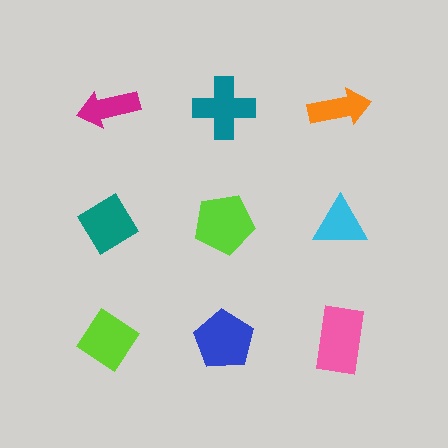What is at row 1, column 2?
A teal cross.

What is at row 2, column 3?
A cyan triangle.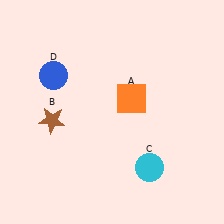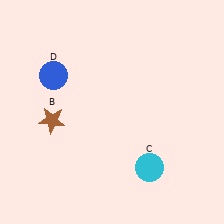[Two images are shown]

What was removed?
The orange square (A) was removed in Image 2.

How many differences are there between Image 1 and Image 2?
There is 1 difference between the two images.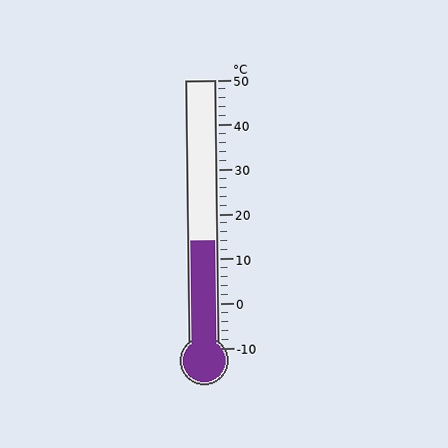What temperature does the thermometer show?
The thermometer shows approximately 14°C.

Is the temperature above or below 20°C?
The temperature is below 20°C.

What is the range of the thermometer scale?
The thermometer scale ranges from -10°C to 50°C.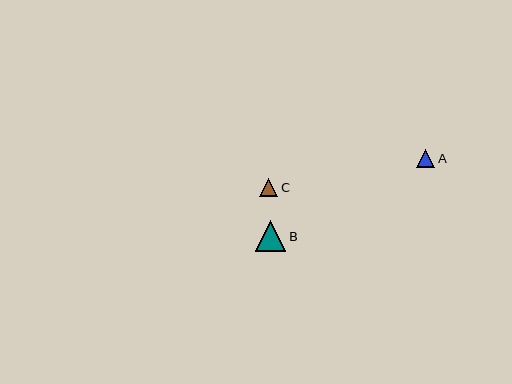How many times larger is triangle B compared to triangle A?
Triangle B is approximately 1.7 times the size of triangle A.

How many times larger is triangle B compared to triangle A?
Triangle B is approximately 1.7 times the size of triangle A.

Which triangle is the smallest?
Triangle A is the smallest with a size of approximately 18 pixels.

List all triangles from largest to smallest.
From largest to smallest: B, C, A.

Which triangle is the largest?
Triangle B is the largest with a size of approximately 30 pixels.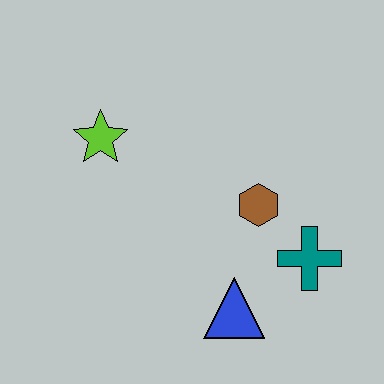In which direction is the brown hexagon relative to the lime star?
The brown hexagon is to the right of the lime star.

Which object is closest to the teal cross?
The brown hexagon is closest to the teal cross.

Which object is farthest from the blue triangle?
The lime star is farthest from the blue triangle.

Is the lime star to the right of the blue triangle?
No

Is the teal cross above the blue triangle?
Yes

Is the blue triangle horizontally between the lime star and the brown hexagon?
Yes